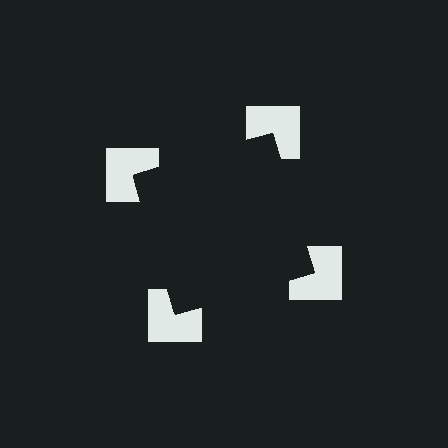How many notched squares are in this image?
There are 4 — one at each vertex of the illusory square.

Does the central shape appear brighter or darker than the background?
It typically appears slightly darker than the background, even though no actual brightness change is drawn.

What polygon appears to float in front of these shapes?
An illusory square — its edges are inferred from the aligned wedge cuts in the notched squares, not physically drawn.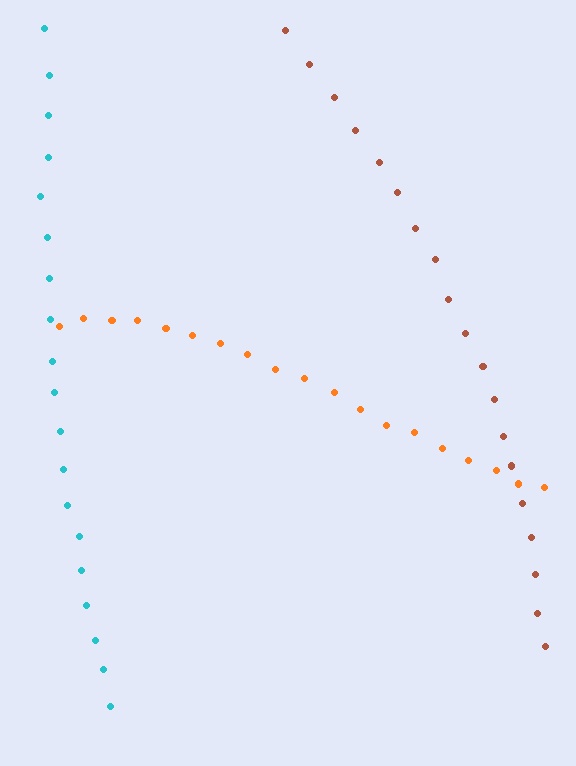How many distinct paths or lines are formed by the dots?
There are 3 distinct paths.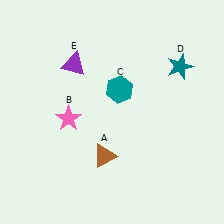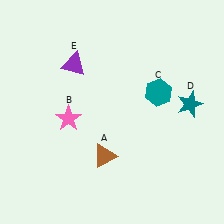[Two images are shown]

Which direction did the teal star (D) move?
The teal star (D) moved down.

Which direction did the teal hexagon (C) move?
The teal hexagon (C) moved right.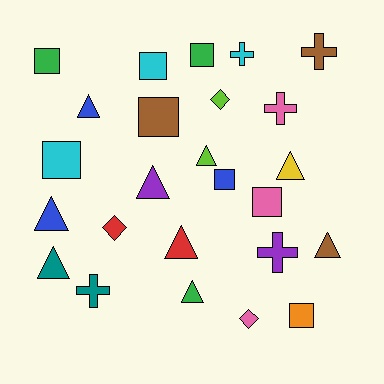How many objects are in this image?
There are 25 objects.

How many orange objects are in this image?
There is 1 orange object.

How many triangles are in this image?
There are 9 triangles.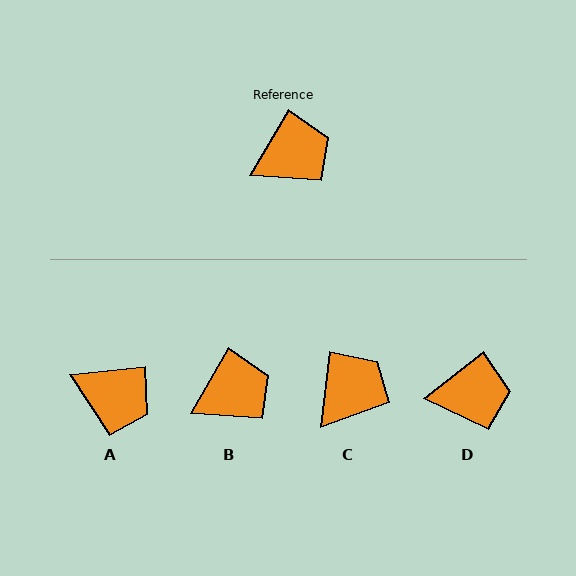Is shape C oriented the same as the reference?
No, it is off by about 24 degrees.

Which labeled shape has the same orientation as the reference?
B.